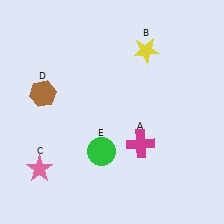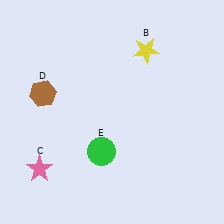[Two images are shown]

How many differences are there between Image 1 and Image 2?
There is 1 difference between the two images.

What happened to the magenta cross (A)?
The magenta cross (A) was removed in Image 2. It was in the bottom-right area of Image 1.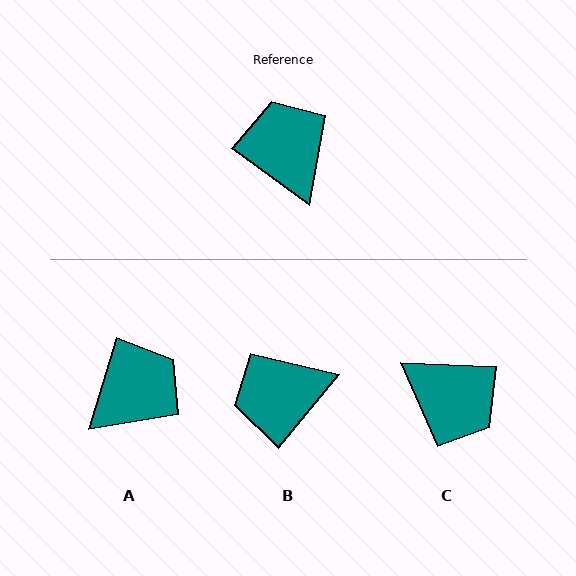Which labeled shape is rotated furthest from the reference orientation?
C, about 146 degrees away.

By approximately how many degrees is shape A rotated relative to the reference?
Approximately 71 degrees clockwise.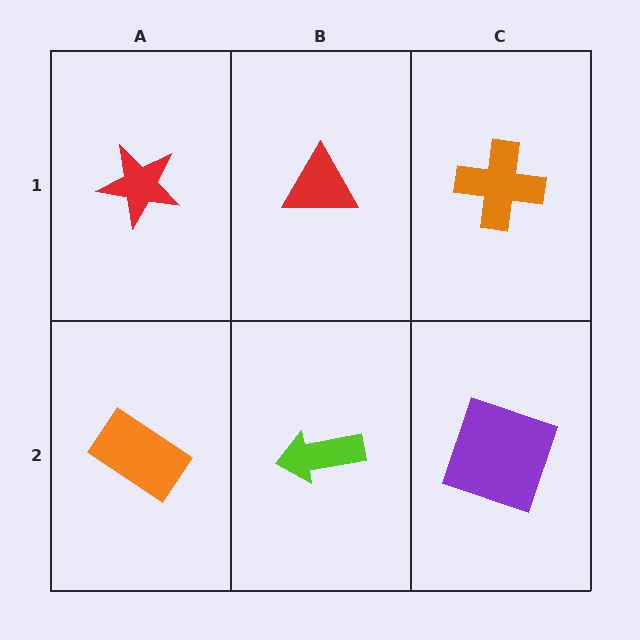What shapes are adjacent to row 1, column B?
A lime arrow (row 2, column B), a red star (row 1, column A), an orange cross (row 1, column C).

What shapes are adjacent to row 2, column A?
A red star (row 1, column A), a lime arrow (row 2, column B).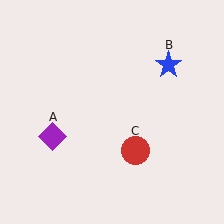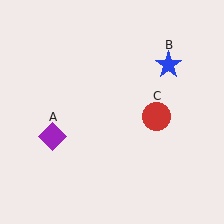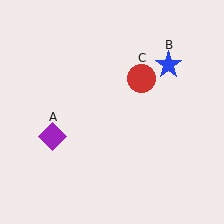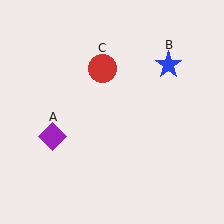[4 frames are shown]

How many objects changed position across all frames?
1 object changed position: red circle (object C).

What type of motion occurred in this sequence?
The red circle (object C) rotated counterclockwise around the center of the scene.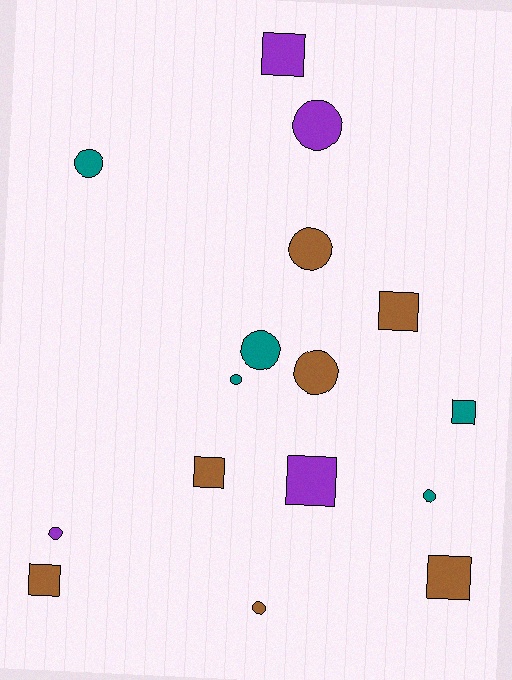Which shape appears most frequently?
Circle, with 9 objects.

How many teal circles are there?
There are 4 teal circles.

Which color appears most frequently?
Brown, with 7 objects.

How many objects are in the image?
There are 16 objects.